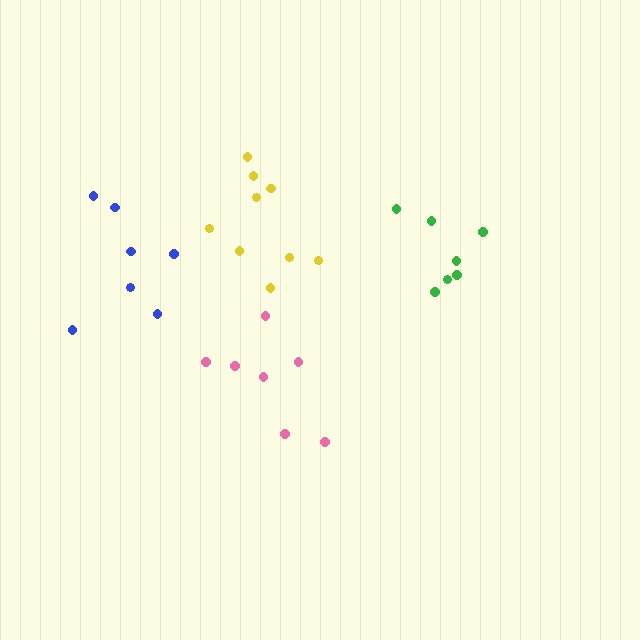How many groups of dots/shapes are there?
There are 4 groups.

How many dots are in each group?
Group 1: 7 dots, Group 2: 7 dots, Group 3: 7 dots, Group 4: 9 dots (30 total).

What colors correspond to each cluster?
The clusters are colored: pink, blue, green, yellow.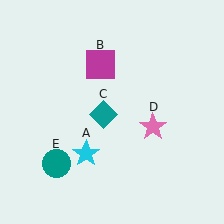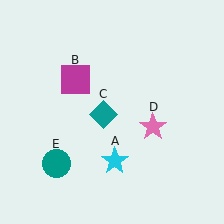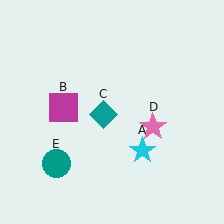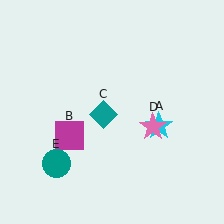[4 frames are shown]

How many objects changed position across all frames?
2 objects changed position: cyan star (object A), magenta square (object B).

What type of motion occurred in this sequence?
The cyan star (object A), magenta square (object B) rotated counterclockwise around the center of the scene.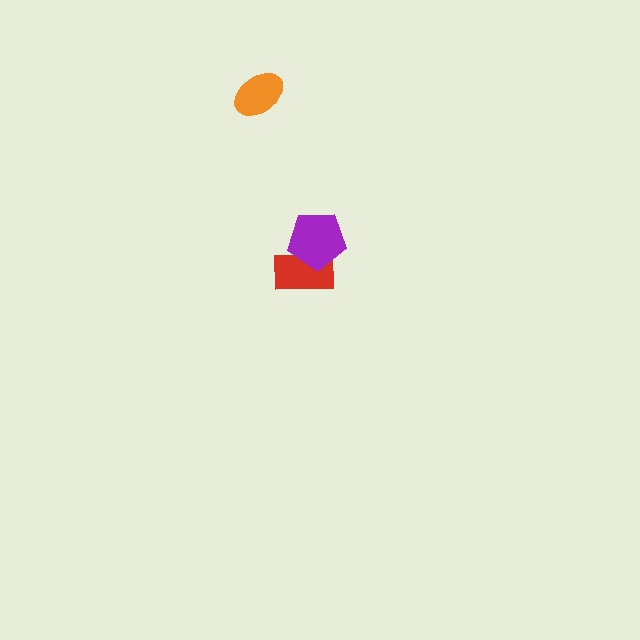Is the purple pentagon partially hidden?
No, no other shape covers it.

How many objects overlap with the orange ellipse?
0 objects overlap with the orange ellipse.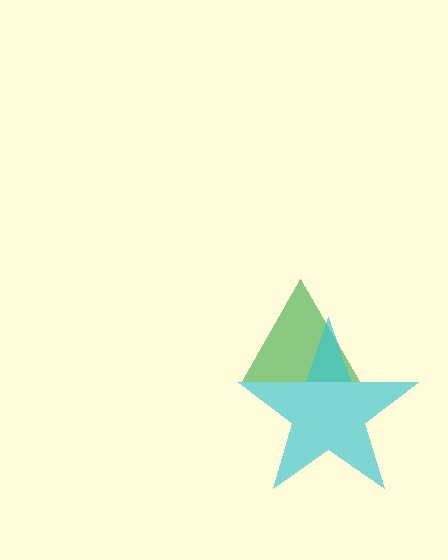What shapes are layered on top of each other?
The layered shapes are: a green triangle, a cyan star.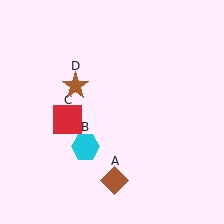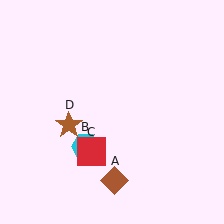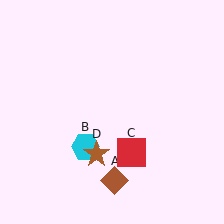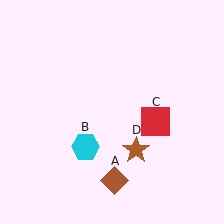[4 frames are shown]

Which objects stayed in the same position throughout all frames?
Brown diamond (object A) and cyan hexagon (object B) remained stationary.